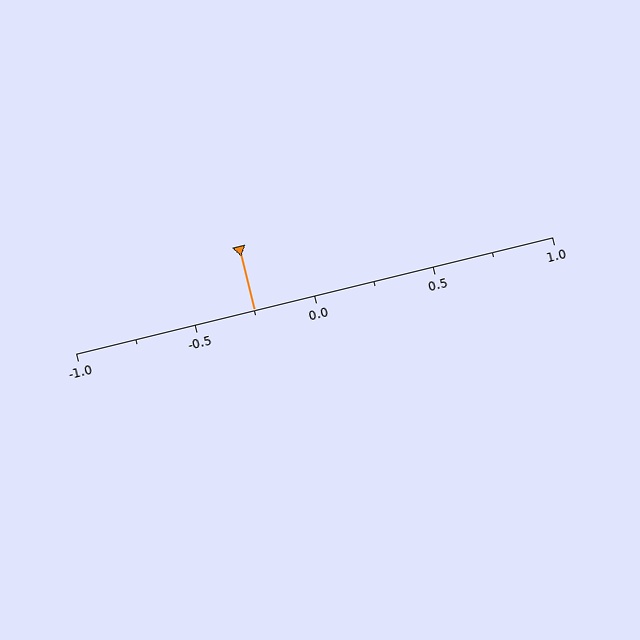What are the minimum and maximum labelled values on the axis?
The axis runs from -1.0 to 1.0.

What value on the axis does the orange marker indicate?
The marker indicates approximately -0.25.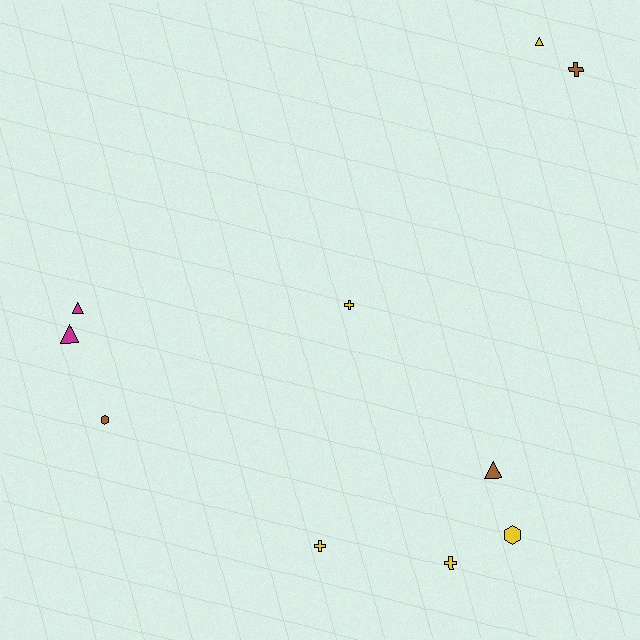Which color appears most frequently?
Yellow, with 5 objects.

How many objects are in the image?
There are 10 objects.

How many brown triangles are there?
There is 1 brown triangle.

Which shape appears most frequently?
Cross, with 4 objects.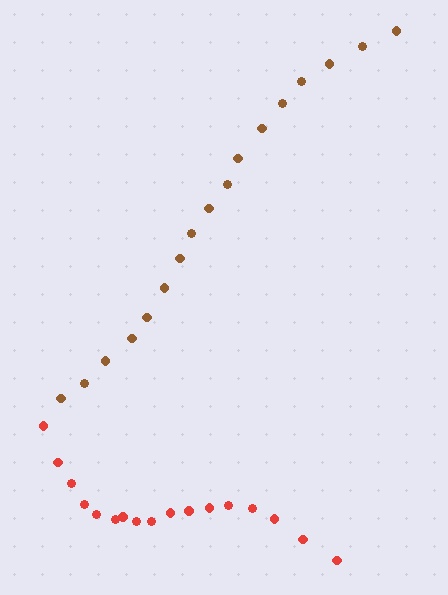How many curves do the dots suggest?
There are 2 distinct paths.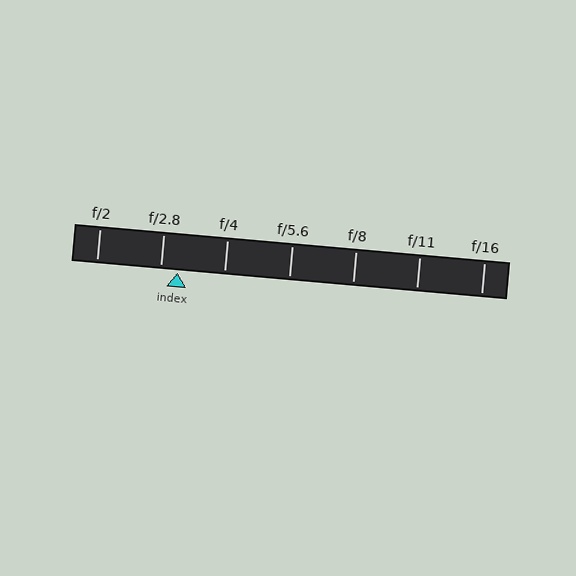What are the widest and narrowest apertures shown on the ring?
The widest aperture shown is f/2 and the narrowest is f/16.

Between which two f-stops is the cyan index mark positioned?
The index mark is between f/2.8 and f/4.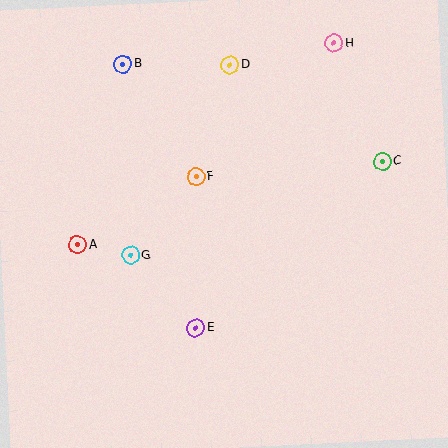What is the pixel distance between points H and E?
The distance between H and E is 317 pixels.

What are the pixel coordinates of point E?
Point E is at (196, 328).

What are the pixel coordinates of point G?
Point G is at (131, 255).